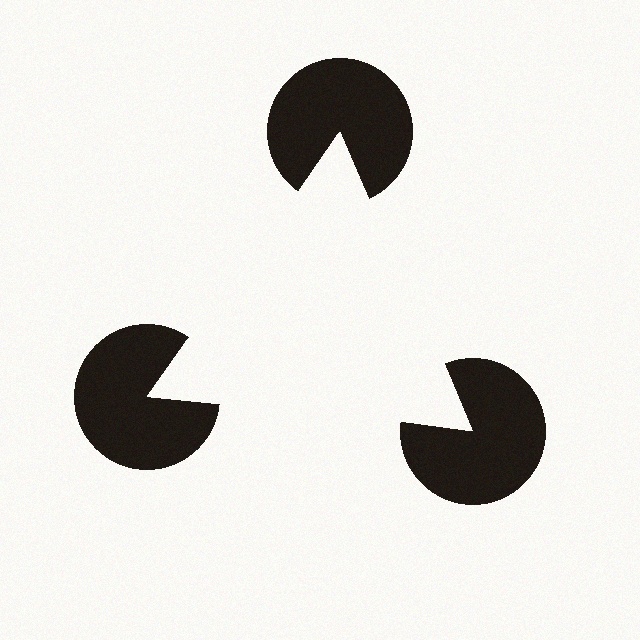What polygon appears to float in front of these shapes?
An illusory triangle — its edges are inferred from the aligned wedge cuts in the pac-man discs, not physically drawn.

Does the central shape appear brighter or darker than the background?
It typically appears slightly brighter than the background, even though no actual brightness change is drawn.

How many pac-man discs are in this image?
There are 3 — one at each vertex of the illusory triangle.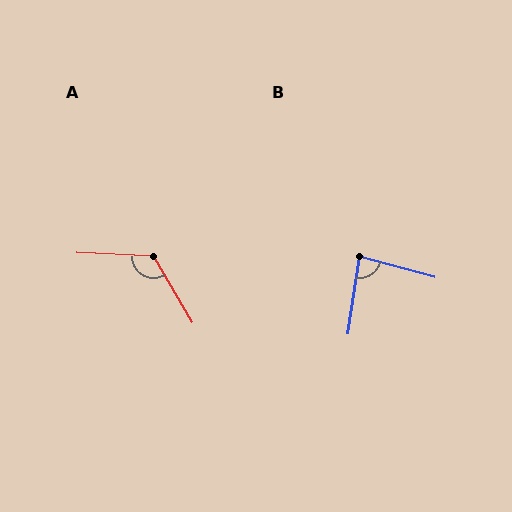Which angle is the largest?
A, at approximately 123 degrees.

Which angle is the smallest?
B, at approximately 84 degrees.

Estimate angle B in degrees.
Approximately 84 degrees.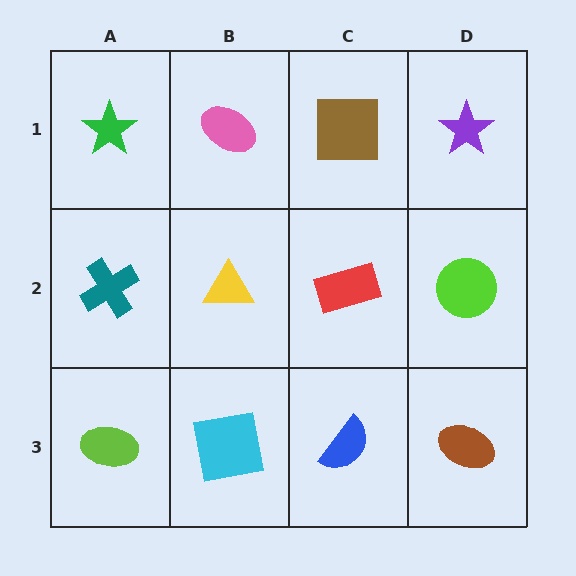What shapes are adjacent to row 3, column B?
A yellow triangle (row 2, column B), a lime ellipse (row 3, column A), a blue semicircle (row 3, column C).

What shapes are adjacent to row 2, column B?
A pink ellipse (row 1, column B), a cyan square (row 3, column B), a teal cross (row 2, column A), a red rectangle (row 2, column C).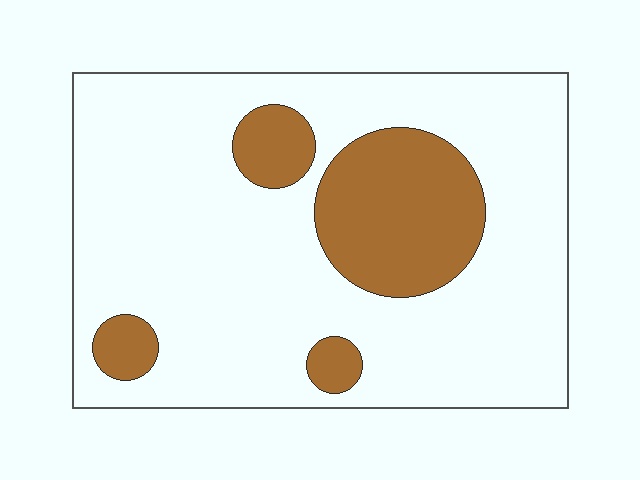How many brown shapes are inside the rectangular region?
4.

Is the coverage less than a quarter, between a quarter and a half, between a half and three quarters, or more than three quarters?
Less than a quarter.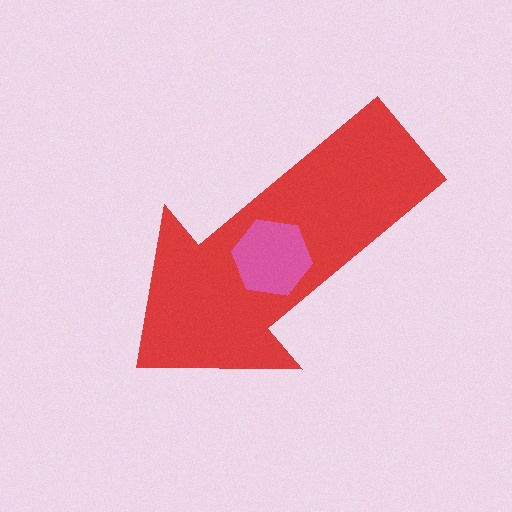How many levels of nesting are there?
2.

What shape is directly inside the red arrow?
The pink hexagon.